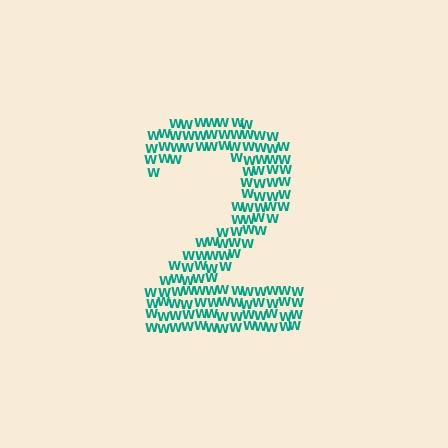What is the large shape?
The large shape is the digit 2.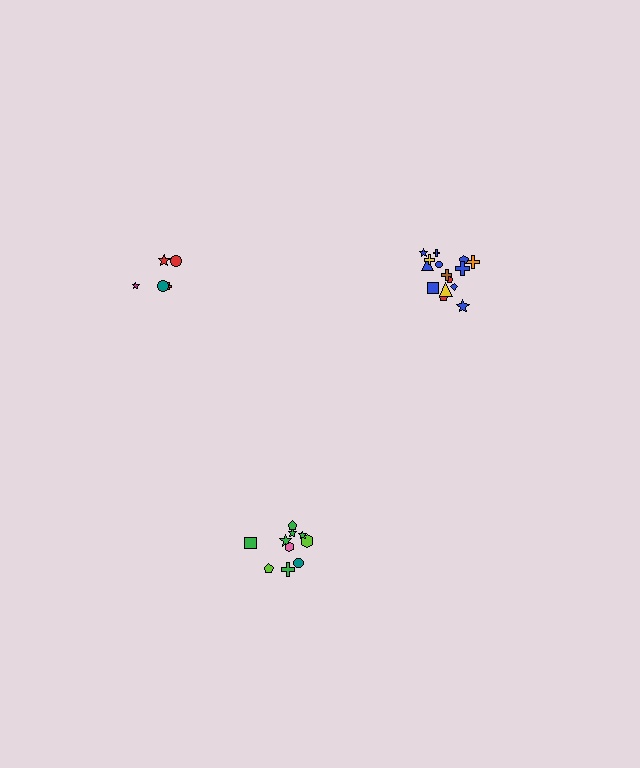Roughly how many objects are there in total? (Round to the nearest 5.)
Roughly 30 objects in total.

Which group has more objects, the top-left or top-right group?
The top-right group.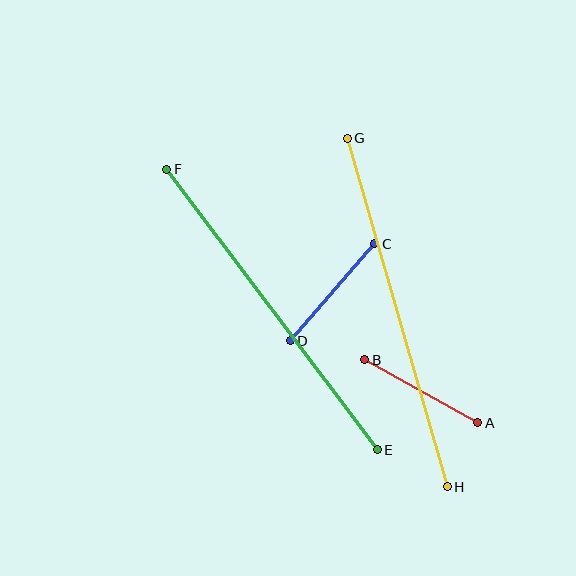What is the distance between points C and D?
The distance is approximately 128 pixels.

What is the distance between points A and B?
The distance is approximately 129 pixels.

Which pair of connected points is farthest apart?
Points G and H are farthest apart.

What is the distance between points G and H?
The distance is approximately 363 pixels.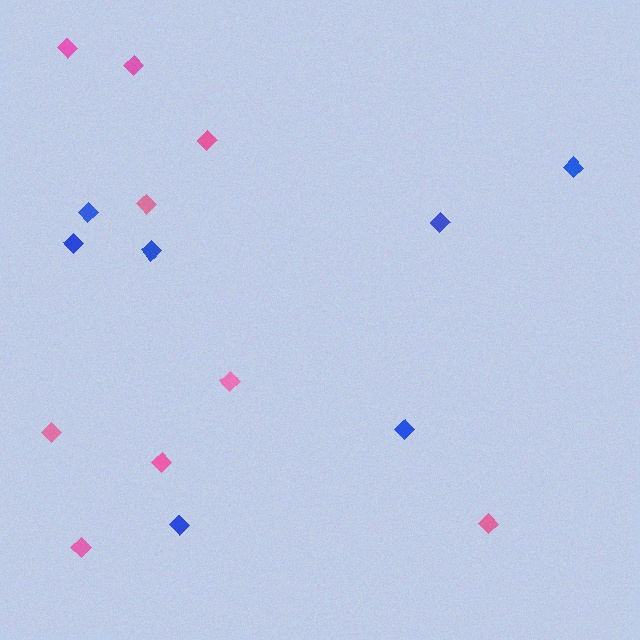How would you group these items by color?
There are 2 groups: one group of blue diamonds (7) and one group of pink diamonds (9).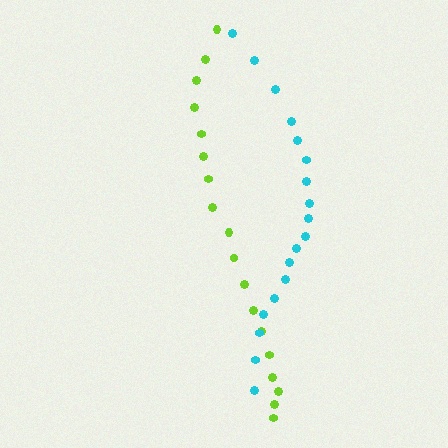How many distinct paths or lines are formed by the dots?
There are 2 distinct paths.